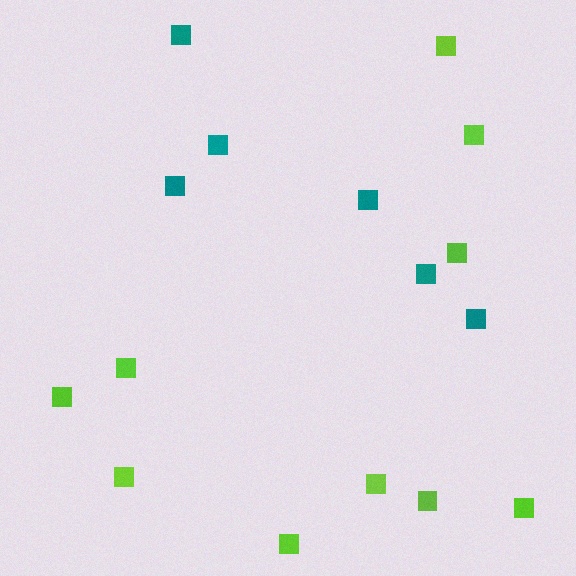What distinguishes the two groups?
There are 2 groups: one group of teal squares (6) and one group of lime squares (10).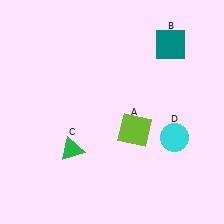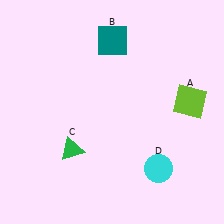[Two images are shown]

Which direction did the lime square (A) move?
The lime square (A) moved right.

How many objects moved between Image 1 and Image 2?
3 objects moved between the two images.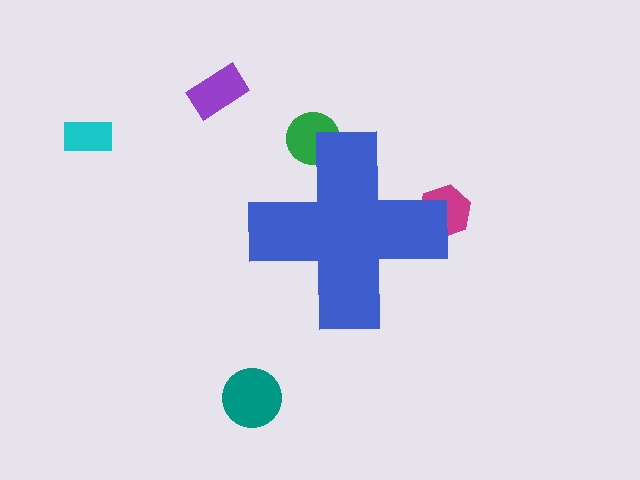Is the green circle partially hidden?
Yes, the green circle is partially hidden behind the blue cross.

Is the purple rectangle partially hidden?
No, the purple rectangle is fully visible.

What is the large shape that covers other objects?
A blue cross.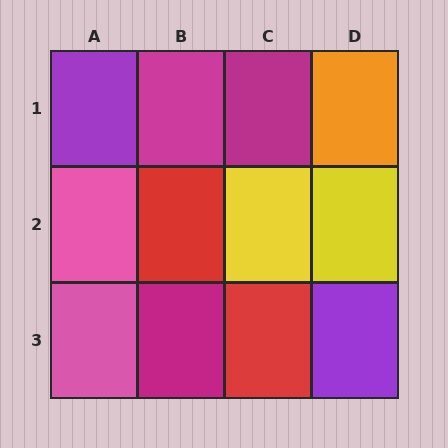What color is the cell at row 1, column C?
Magenta.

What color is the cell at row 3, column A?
Pink.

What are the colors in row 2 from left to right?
Pink, red, yellow, yellow.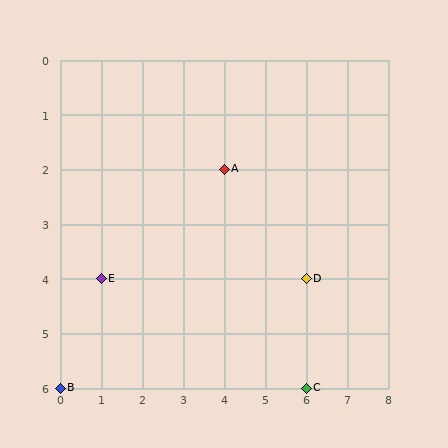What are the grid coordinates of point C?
Point C is at grid coordinates (6, 6).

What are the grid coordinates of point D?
Point D is at grid coordinates (6, 4).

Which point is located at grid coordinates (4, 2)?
Point A is at (4, 2).